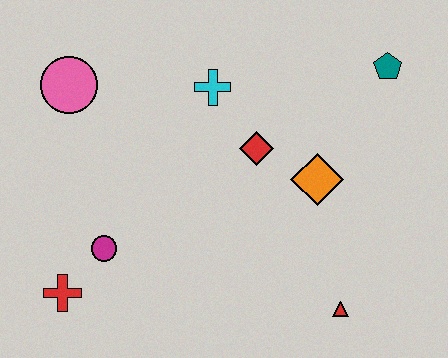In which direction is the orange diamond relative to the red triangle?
The orange diamond is above the red triangle.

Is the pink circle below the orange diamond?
No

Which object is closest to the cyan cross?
The red diamond is closest to the cyan cross.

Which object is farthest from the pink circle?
The red triangle is farthest from the pink circle.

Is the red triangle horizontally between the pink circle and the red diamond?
No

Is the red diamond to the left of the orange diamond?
Yes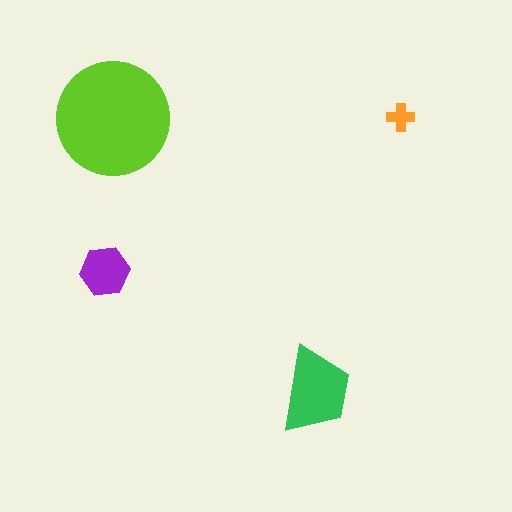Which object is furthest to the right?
The orange cross is rightmost.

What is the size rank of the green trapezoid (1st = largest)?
2nd.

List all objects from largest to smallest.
The lime circle, the green trapezoid, the purple hexagon, the orange cross.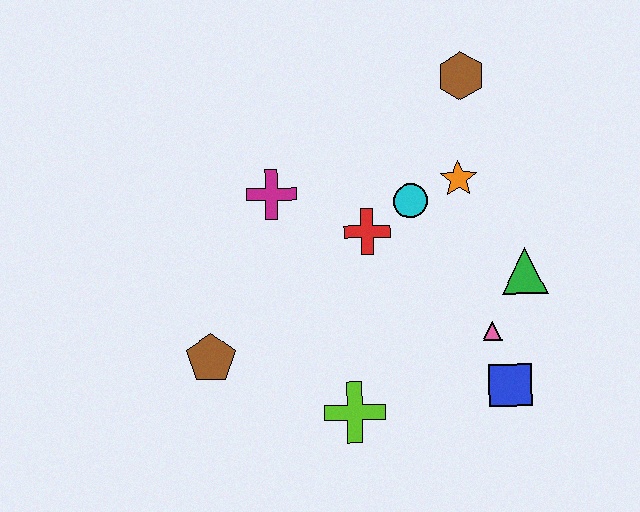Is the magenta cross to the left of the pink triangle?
Yes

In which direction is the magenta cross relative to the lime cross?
The magenta cross is above the lime cross.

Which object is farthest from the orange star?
The brown pentagon is farthest from the orange star.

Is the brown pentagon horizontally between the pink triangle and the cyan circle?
No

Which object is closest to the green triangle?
The pink triangle is closest to the green triangle.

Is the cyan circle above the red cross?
Yes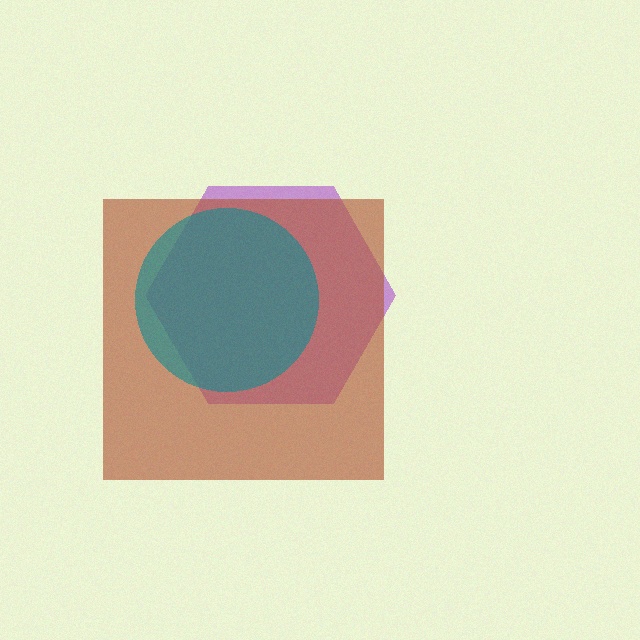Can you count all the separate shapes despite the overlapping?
Yes, there are 3 separate shapes.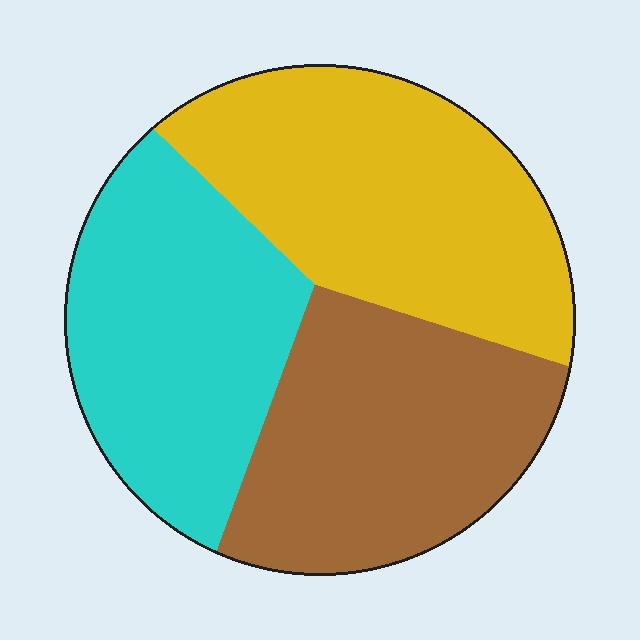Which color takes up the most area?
Yellow, at roughly 35%.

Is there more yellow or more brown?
Yellow.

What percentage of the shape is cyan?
Cyan takes up about one third (1/3) of the shape.